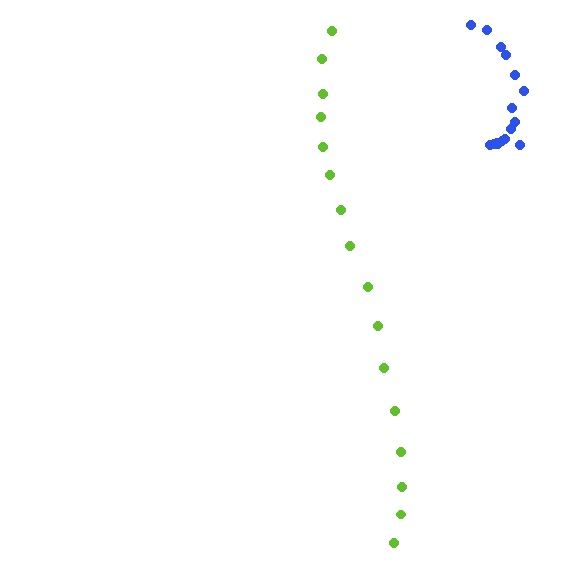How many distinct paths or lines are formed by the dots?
There are 2 distinct paths.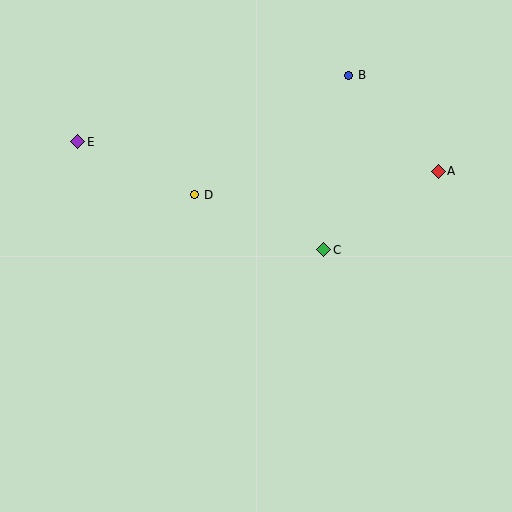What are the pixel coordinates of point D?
Point D is at (195, 195).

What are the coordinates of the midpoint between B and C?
The midpoint between B and C is at (336, 163).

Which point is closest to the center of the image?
Point C at (324, 250) is closest to the center.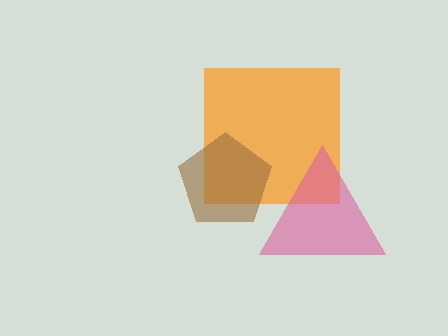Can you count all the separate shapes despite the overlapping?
Yes, there are 3 separate shapes.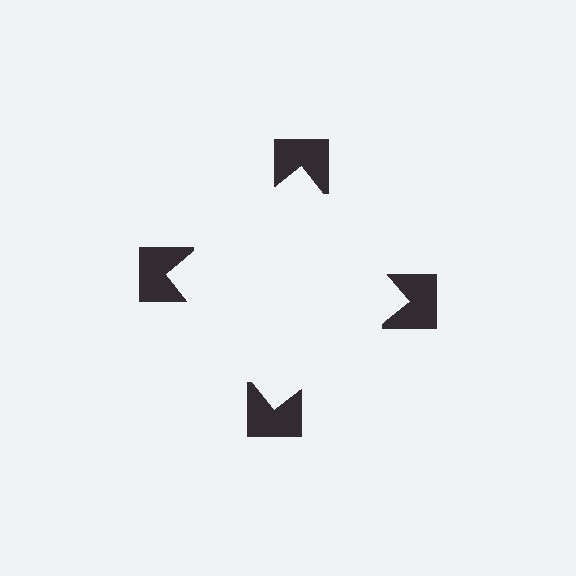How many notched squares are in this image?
There are 4 — one at each vertex of the illusory square.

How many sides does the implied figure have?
4 sides.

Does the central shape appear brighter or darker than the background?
It typically appears slightly brighter than the background, even though no actual brightness change is drawn.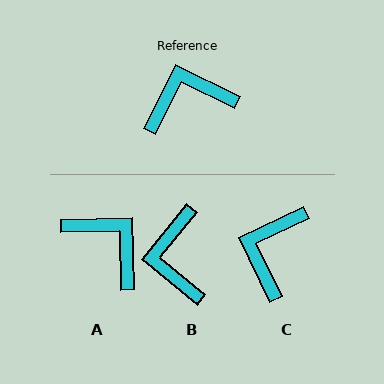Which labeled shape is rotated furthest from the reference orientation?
B, about 77 degrees away.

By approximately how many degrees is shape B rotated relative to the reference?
Approximately 77 degrees counter-clockwise.